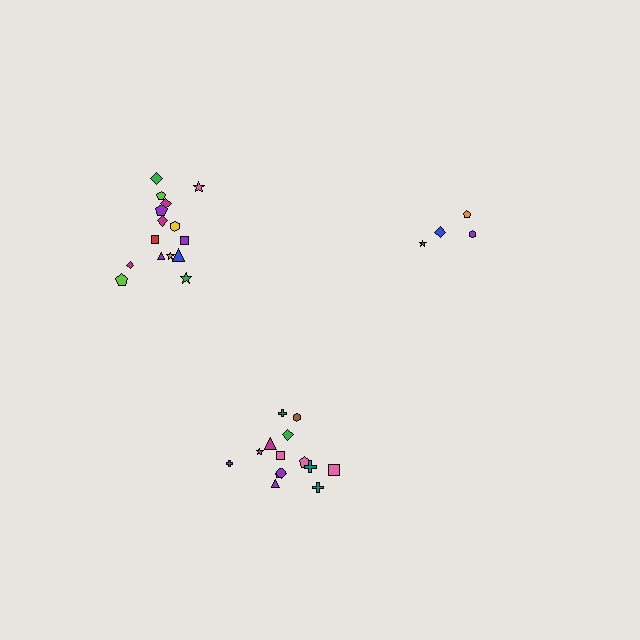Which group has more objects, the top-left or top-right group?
The top-left group.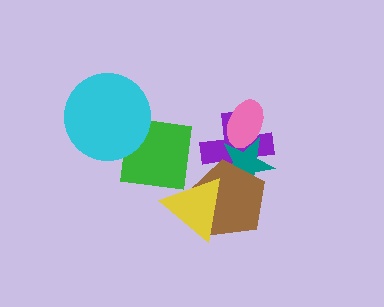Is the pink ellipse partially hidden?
Yes, it is partially covered by another shape.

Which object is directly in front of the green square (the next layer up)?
The cyan circle is directly in front of the green square.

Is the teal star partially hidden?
Yes, it is partially covered by another shape.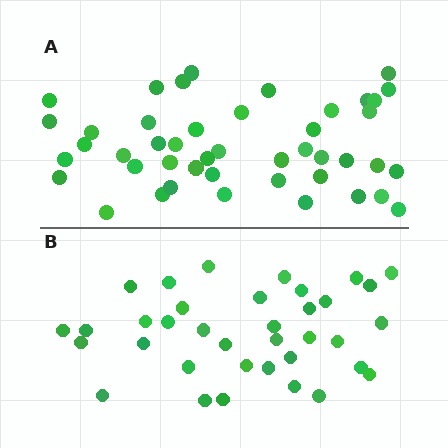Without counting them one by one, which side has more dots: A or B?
Region A (the top region) has more dots.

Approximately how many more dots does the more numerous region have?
Region A has roughly 8 or so more dots than region B.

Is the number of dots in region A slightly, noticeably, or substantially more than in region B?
Region A has noticeably more, but not dramatically so. The ratio is roughly 1.2 to 1.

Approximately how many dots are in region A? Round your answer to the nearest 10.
About 40 dots. (The exact count is 45, which rounds to 40.)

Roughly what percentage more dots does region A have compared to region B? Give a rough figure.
About 25% more.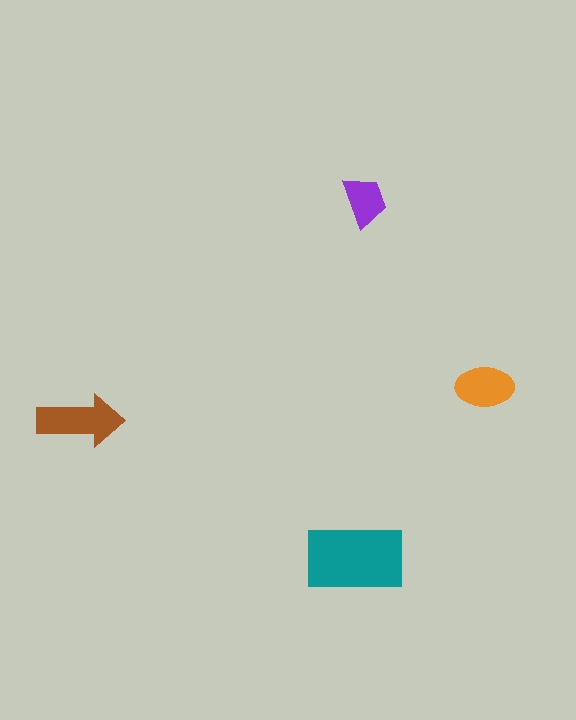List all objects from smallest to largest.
The purple trapezoid, the orange ellipse, the brown arrow, the teal rectangle.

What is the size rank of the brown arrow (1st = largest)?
2nd.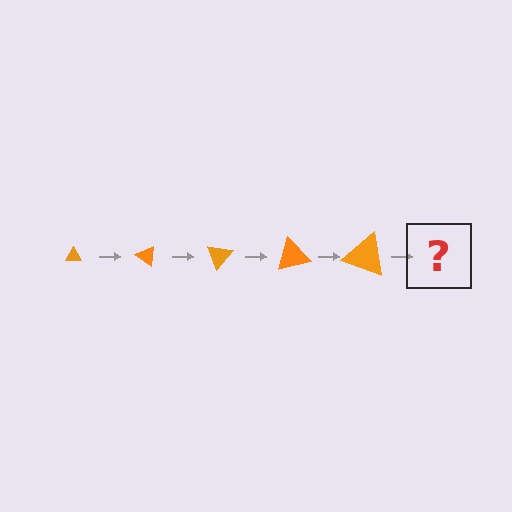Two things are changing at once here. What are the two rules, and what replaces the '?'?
The two rules are that the triangle grows larger each step and it rotates 35 degrees each step. The '?' should be a triangle, larger than the previous one and rotated 175 degrees from the start.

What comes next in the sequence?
The next element should be a triangle, larger than the previous one and rotated 175 degrees from the start.